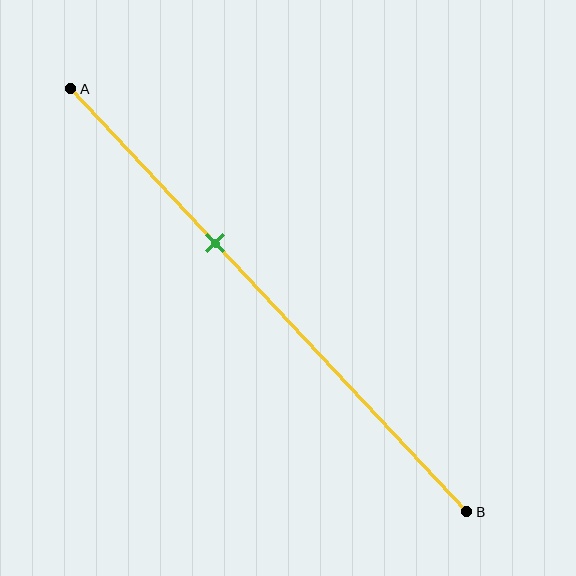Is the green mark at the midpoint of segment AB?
No, the mark is at about 35% from A, not at the 50% midpoint.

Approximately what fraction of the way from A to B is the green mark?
The green mark is approximately 35% of the way from A to B.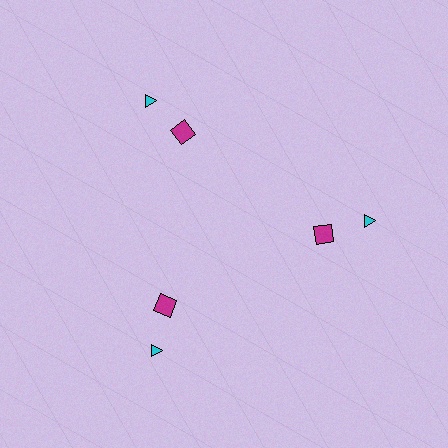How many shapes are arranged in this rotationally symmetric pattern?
There are 6 shapes, arranged in 3 groups of 2.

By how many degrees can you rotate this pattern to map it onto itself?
The pattern maps onto itself every 120 degrees of rotation.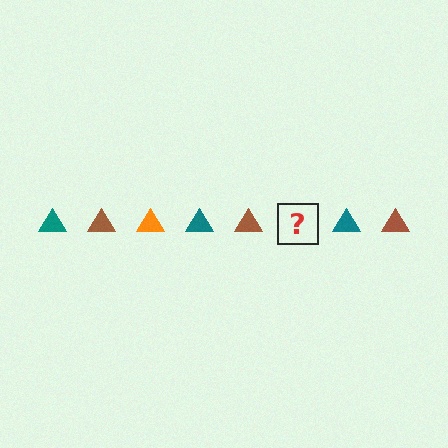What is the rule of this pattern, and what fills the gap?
The rule is that the pattern cycles through teal, brown, orange triangles. The gap should be filled with an orange triangle.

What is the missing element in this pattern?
The missing element is an orange triangle.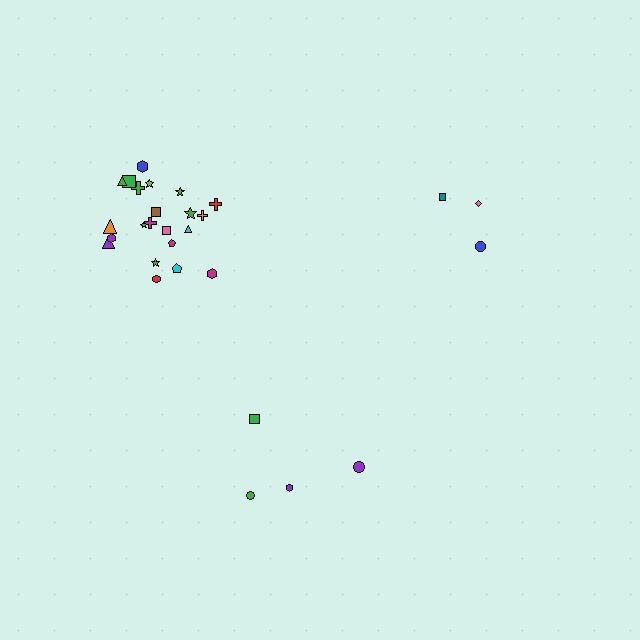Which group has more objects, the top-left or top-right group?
The top-left group.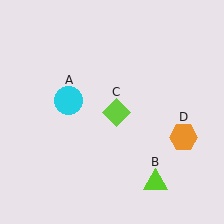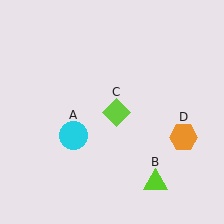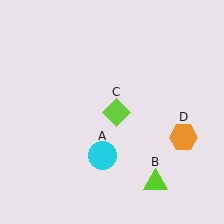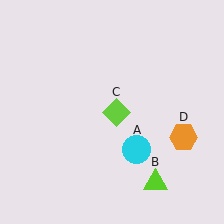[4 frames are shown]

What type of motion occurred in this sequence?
The cyan circle (object A) rotated counterclockwise around the center of the scene.